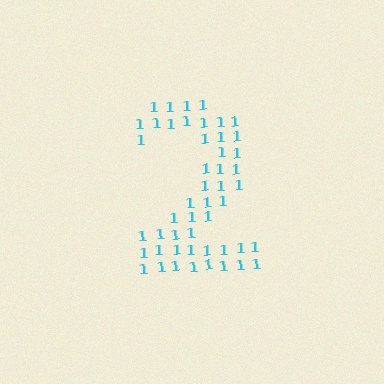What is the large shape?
The large shape is the digit 2.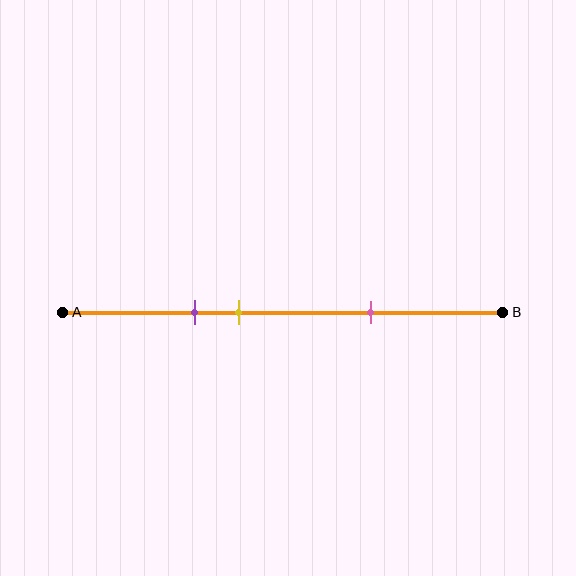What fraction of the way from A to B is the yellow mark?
The yellow mark is approximately 40% (0.4) of the way from A to B.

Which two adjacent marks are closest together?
The purple and yellow marks are the closest adjacent pair.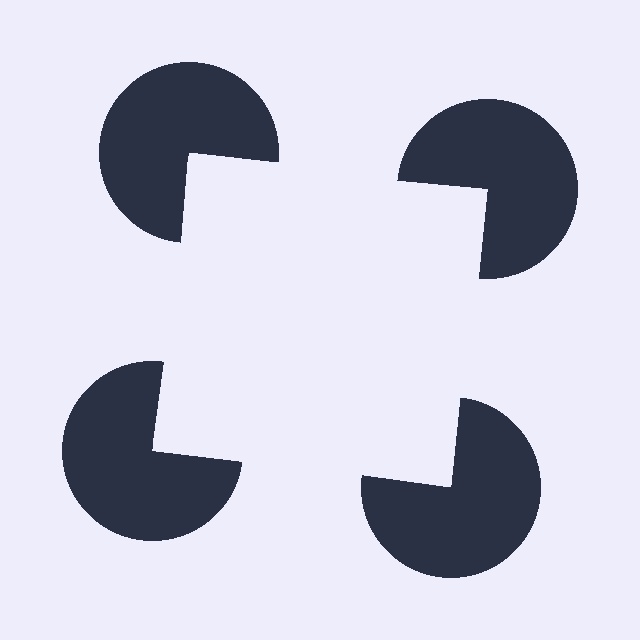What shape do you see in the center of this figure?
An illusory square — its edges are inferred from the aligned wedge cuts in the pac-man discs, not physically drawn.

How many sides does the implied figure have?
4 sides.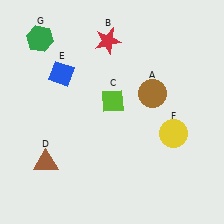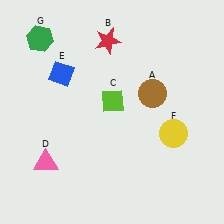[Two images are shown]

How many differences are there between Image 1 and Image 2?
There is 1 difference between the two images.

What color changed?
The triangle (D) changed from brown in Image 1 to pink in Image 2.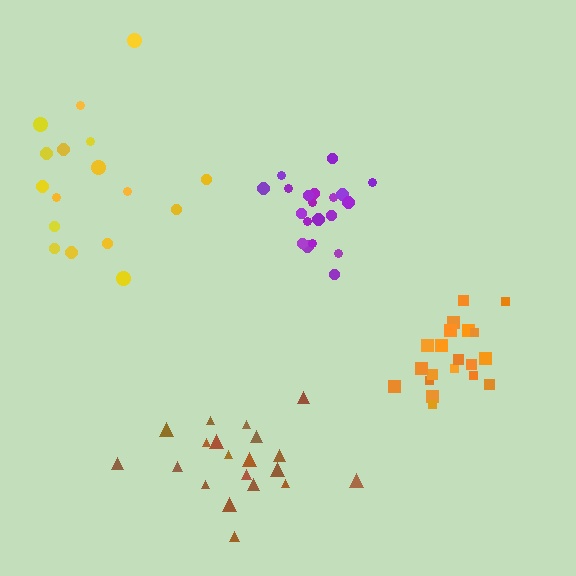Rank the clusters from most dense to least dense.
purple, orange, brown, yellow.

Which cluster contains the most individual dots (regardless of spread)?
Purple (20).